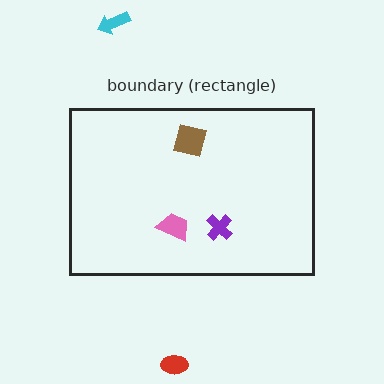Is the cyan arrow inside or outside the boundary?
Outside.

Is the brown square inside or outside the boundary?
Inside.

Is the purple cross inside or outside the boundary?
Inside.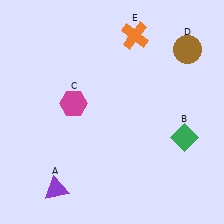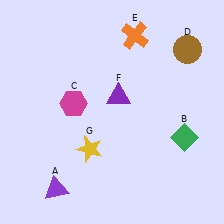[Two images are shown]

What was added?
A purple triangle (F), a yellow star (G) were added in Image 2.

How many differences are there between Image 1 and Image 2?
There are 2 differences between the two images.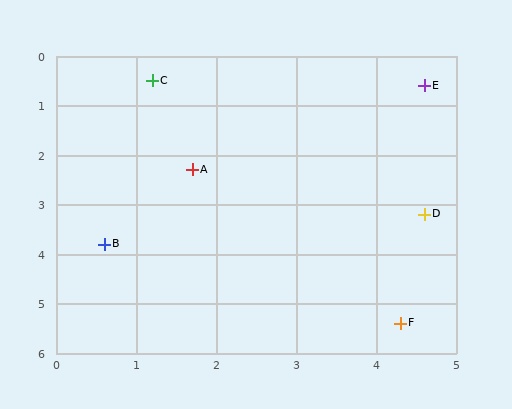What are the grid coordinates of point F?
Point F is at approximately (4.3, 5.4).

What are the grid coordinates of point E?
Point E is at approximately (4.6, 0.6).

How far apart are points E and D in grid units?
Points E and D are about 2.6 grid units apart.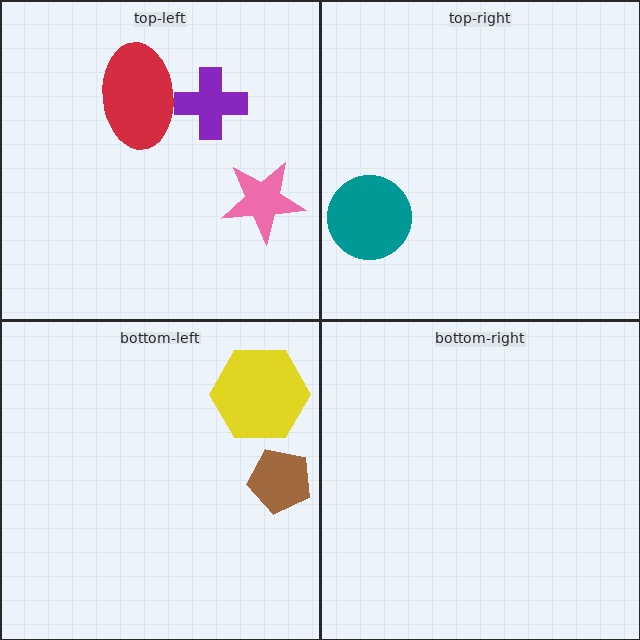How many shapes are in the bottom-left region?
2.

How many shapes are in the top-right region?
1.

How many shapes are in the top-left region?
3.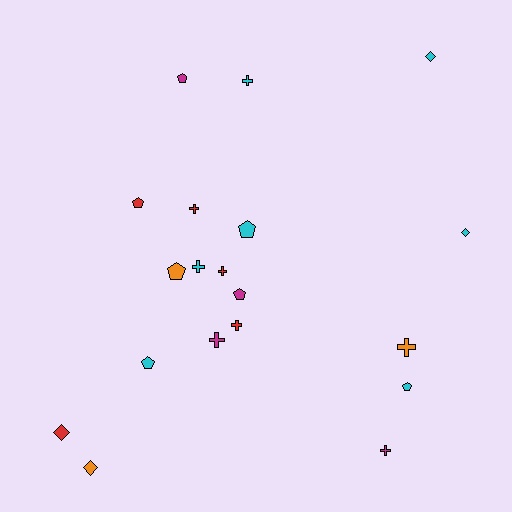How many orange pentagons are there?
There is 1 orange pentagon.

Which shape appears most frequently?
Cross, with 8 objects.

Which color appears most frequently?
Cyan, with 7 objects.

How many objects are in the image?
There are 19 objects.